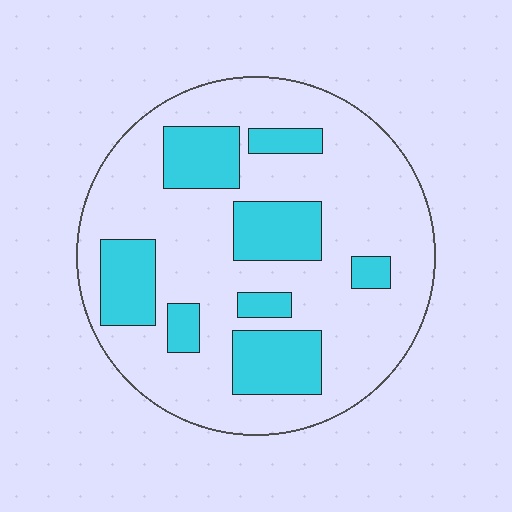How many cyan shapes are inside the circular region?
8.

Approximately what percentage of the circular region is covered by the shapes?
Approximately 25%.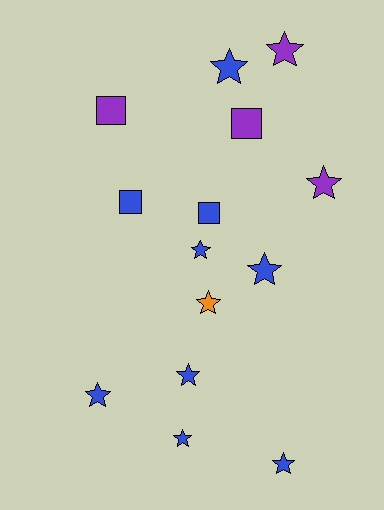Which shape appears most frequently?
Star, with 10 objects.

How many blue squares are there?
There are 2 blue squares.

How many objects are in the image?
There are 14 objects.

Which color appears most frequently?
Blue, with 9 objects.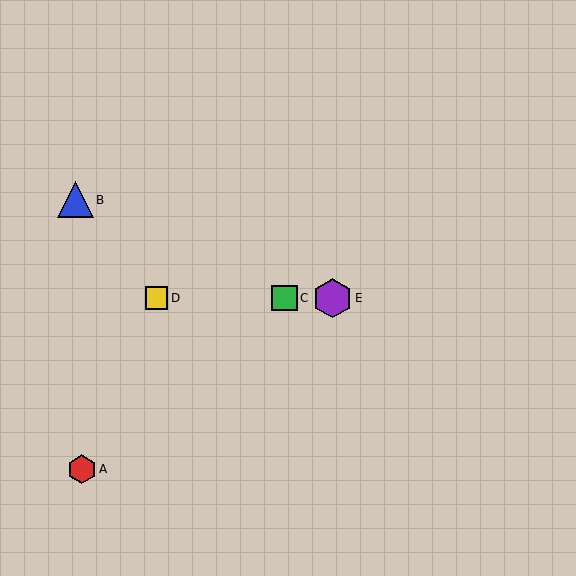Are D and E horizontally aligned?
Yes, both are at y≈298.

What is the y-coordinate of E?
Object E is at y≈298.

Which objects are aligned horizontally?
Objects C, D, E are aligned horizontally.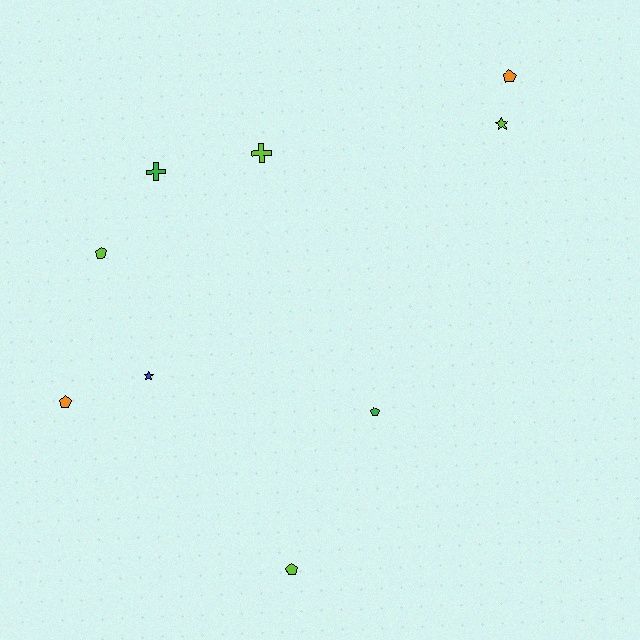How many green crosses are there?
There is 1 green cross.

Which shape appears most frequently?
Pentagon, with 5 objects.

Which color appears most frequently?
Lime, with 4 objects.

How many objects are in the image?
There are 9 objects.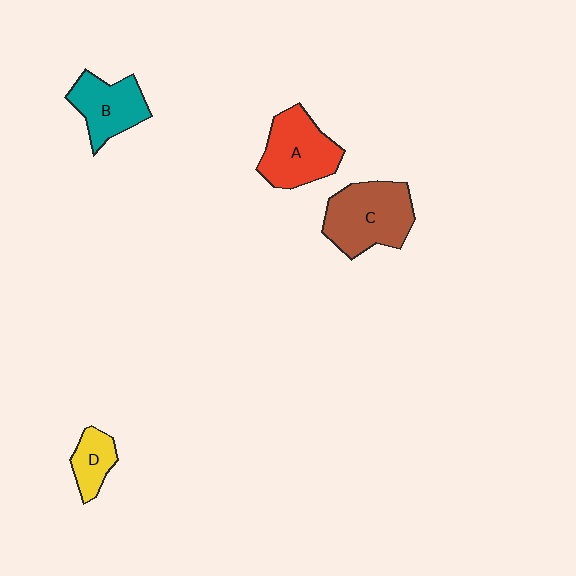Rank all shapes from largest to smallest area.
From largest to smallest: C (brown), A (red), B (teal), D (yellow).